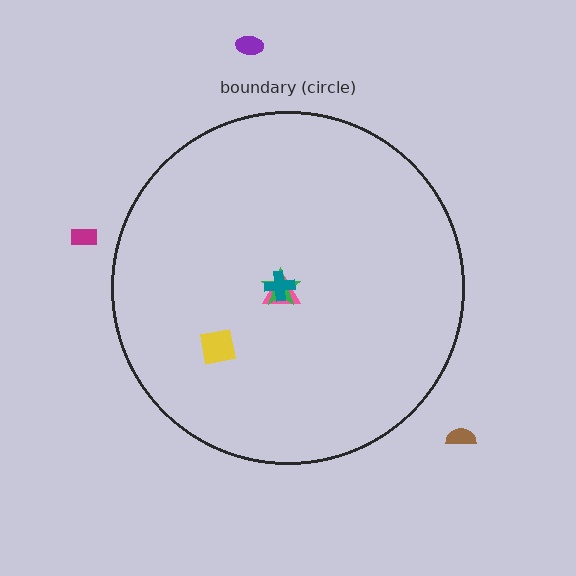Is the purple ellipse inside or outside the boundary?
Outside.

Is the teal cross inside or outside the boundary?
Inside.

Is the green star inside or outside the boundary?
Inside.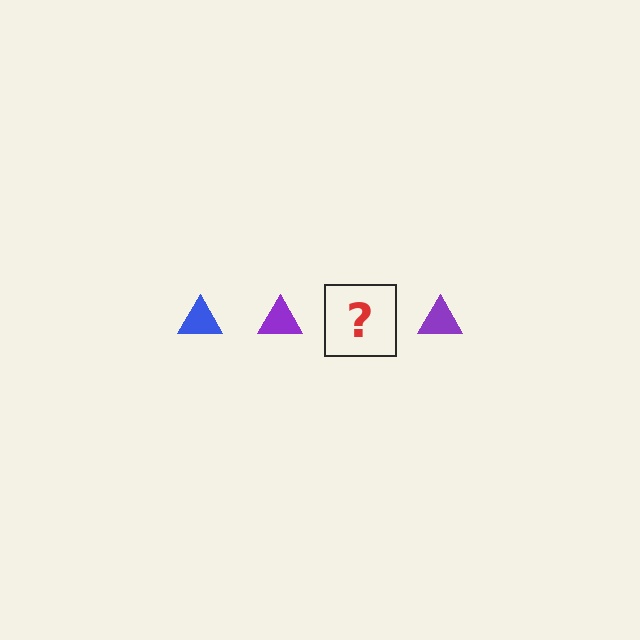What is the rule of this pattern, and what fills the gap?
The rule is that the pattern cycles through blue, purple triangles. The gap should be filled with a blue triangle.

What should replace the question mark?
The question mark should be replaced with a blue triangle.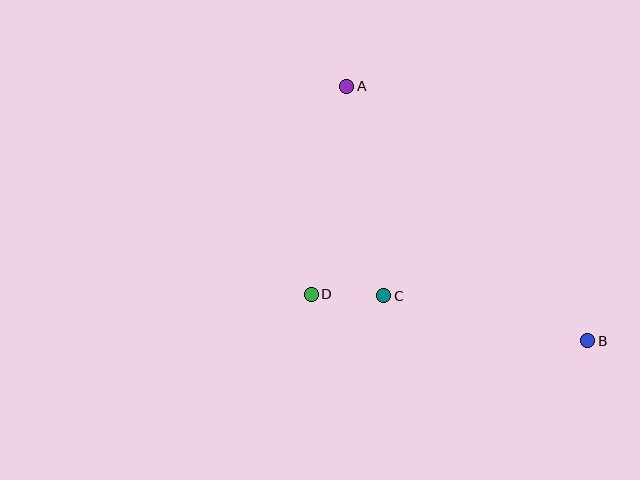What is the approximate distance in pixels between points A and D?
The distance between A and D is approximately 211 pixels.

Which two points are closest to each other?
Points C and D are closest to each other.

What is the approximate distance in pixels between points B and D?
The distance between B and D is approximately 280 pixels.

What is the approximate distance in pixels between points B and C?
The distance between B and C is approximately 209 pixels.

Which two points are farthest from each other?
Points A and B are farthest from each other.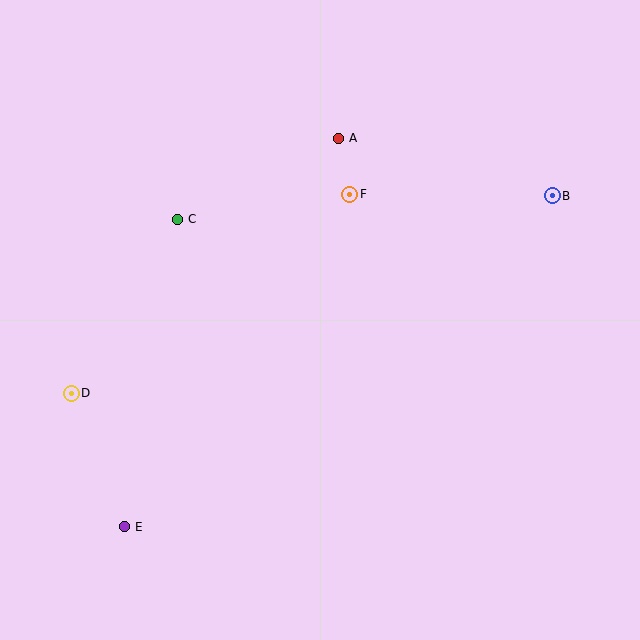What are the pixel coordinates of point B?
Point B is at (552, 196).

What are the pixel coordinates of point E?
Point E is at (125, 527).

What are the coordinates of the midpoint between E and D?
The midpoint between E and D is at (98, 460).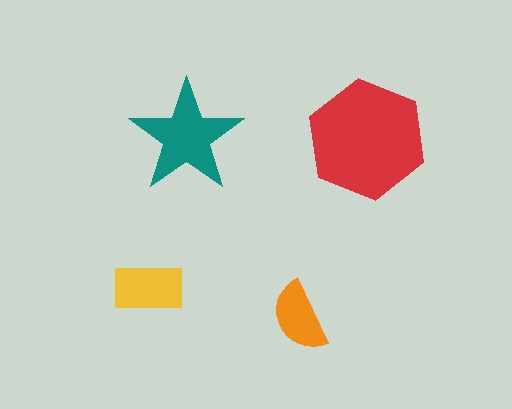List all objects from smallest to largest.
The orange semicircle, the yellow rectangle, the teal star, the red hexagon.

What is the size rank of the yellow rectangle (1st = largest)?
3rd.